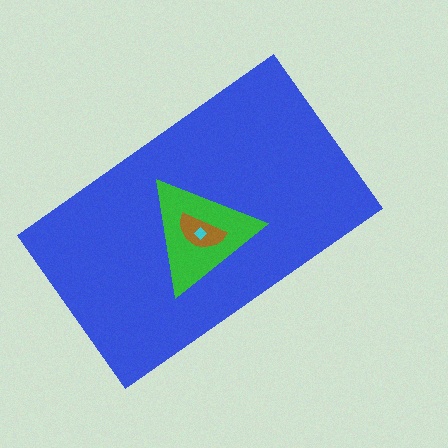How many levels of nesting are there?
4.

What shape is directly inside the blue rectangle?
The green triangle.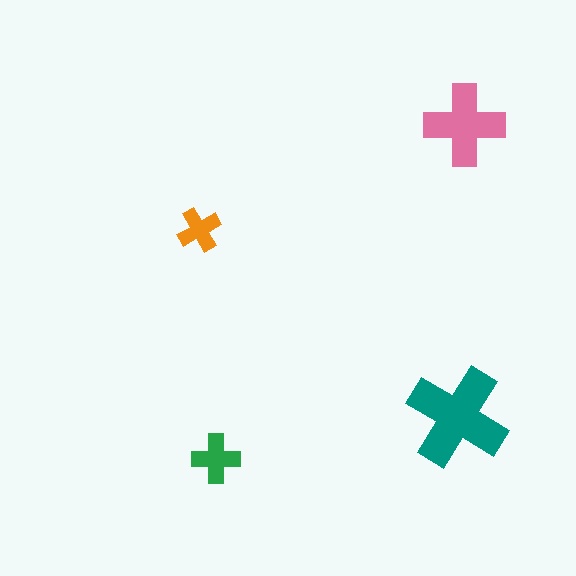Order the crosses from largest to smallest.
the teal one, the pink one, the green one, the orange one.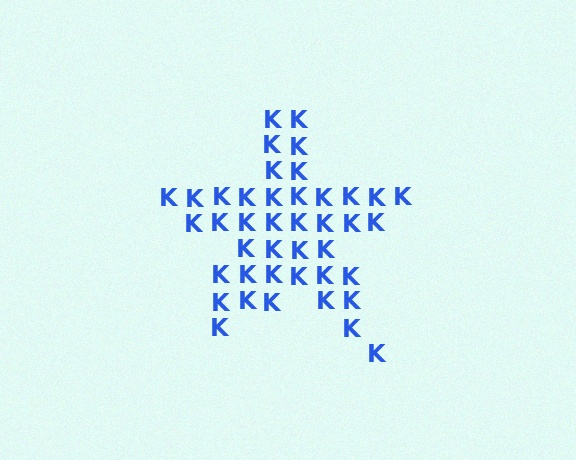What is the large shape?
The large shape is a star.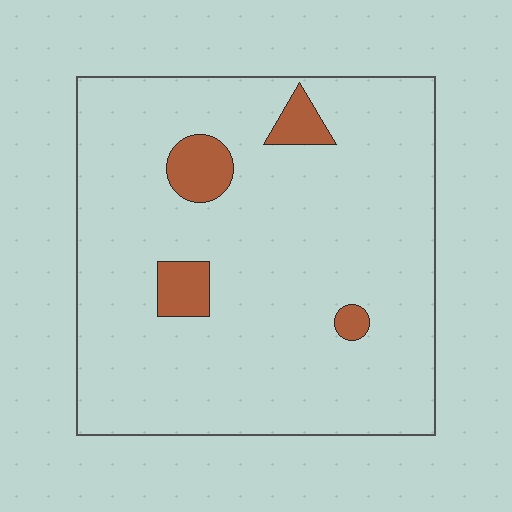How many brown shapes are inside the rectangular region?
4.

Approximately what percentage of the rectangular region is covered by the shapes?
Approximately 10%.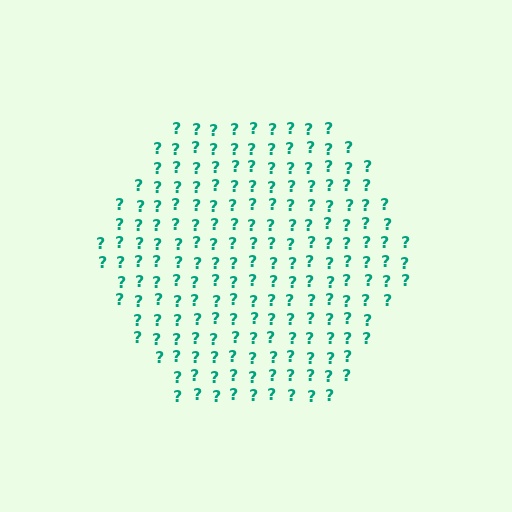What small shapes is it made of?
It is made of small question marks.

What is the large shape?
The large shape is a hexagon.